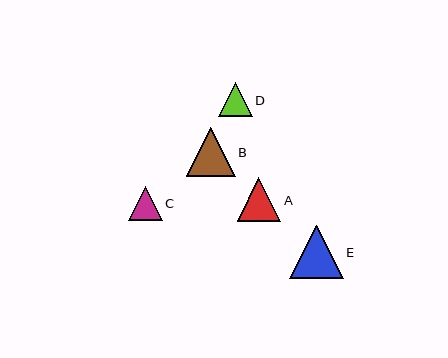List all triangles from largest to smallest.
From largest to smallest: E, B, A, C, D.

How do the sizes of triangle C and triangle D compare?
Triangle C and triangle D are approximately the same size.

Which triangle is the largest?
Triangle E is the largest with a size of approximately 53 pixels.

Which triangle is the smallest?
Triangle D is the smallest with a size of approximately 34 pixels.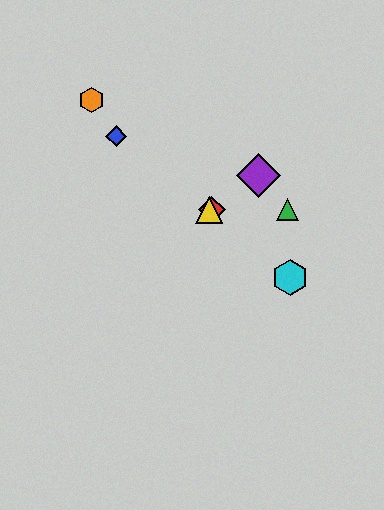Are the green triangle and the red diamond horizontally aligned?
Yes, both are at y≈210.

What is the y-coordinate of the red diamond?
The red diamond is at y≈210.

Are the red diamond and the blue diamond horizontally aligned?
No, the red diamond is at y≈210 and the blue diamond is at y≈136.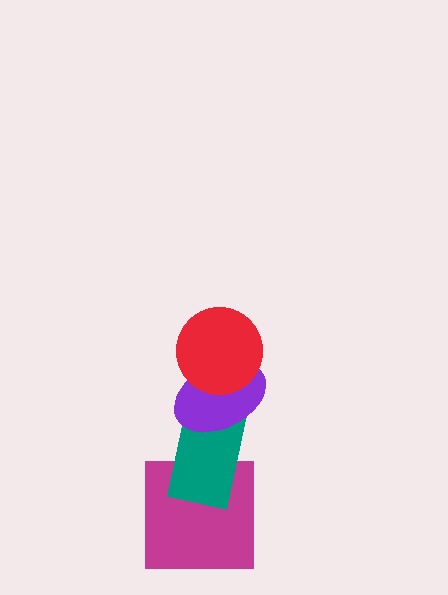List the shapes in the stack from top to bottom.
From top to bottom: the red circle, the purple ellipse, the teal rectangle, the magenta square.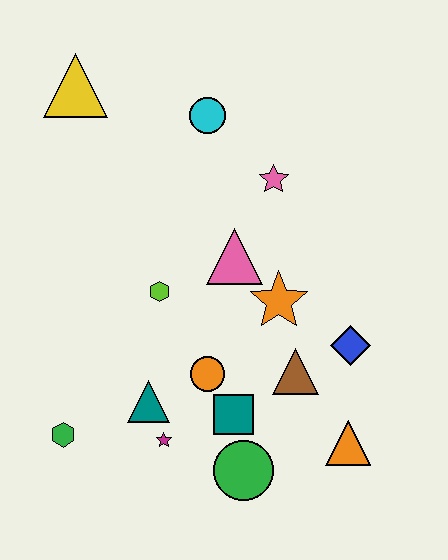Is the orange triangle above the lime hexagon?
No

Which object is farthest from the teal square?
The yellow triangle is farthest from the teal square.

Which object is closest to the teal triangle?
The magenta star is closest to the teal triangle.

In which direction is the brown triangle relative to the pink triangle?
The brown triangle is below the pink triangle.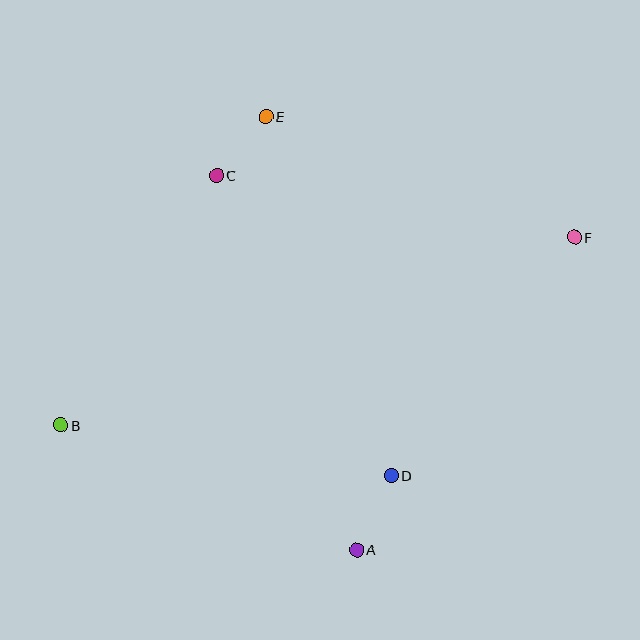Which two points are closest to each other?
Points C and E are closest to each other.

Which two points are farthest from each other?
Points B and F are farthest from each other.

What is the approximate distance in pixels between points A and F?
The distance between A and F is approximately 381 pixels.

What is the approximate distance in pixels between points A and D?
The distance between A and D is approximately 82 pixels.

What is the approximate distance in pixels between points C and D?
The distance between C and D is approximately 347 pixels.